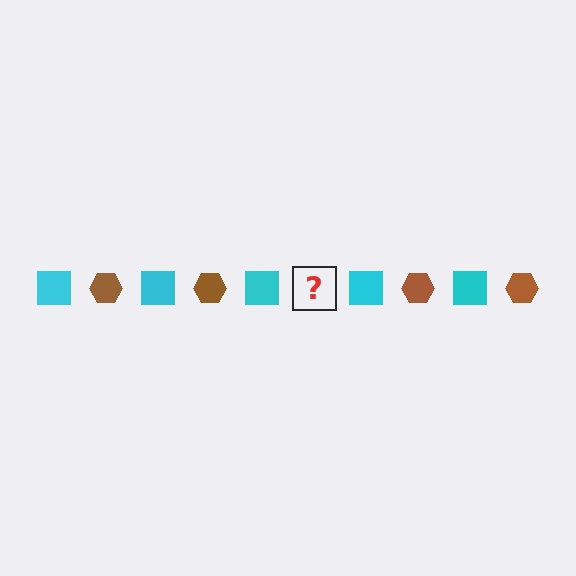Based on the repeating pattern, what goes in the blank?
The blank should be a brown hexagon.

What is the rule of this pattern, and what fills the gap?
The rule is that the pattern alternates between cyan square and brown hexagon. The gap should be filled with a brown hexagon.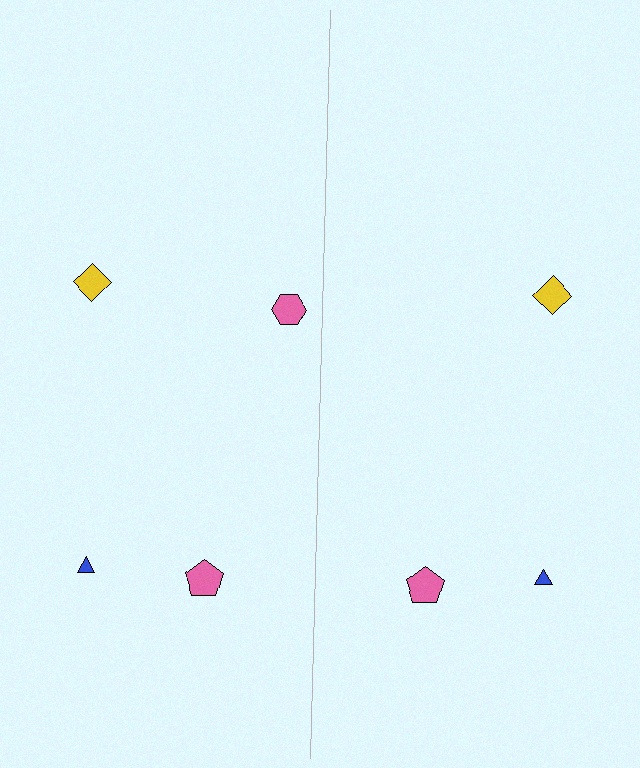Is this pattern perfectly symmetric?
No, the pattern is not perfectly symmetric. A pink hexagon is missing from the right side.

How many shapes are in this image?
There are 7 shapes in this image.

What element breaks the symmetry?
A pink hexagon is missing from the right side.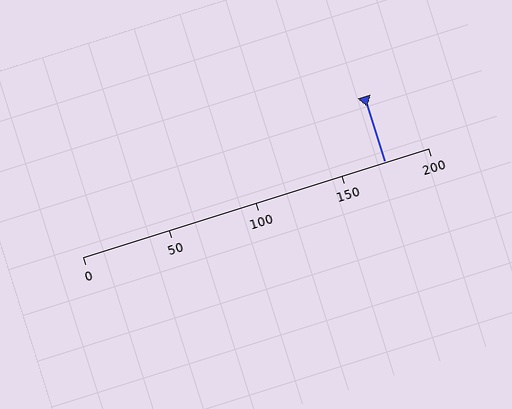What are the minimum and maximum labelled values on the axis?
The axis runs from 0 to 200.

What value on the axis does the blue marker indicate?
The marker indicates approximately 175.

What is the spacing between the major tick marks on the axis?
The major ticks are spaced 50 apart.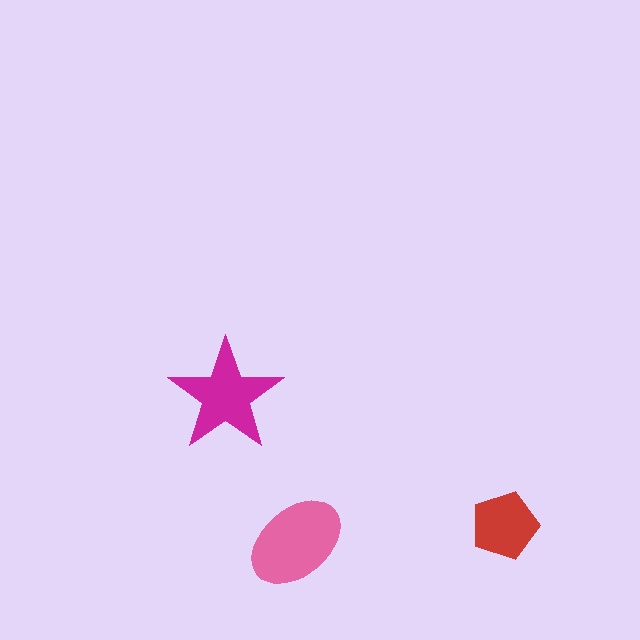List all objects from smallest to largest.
The red pentagon, the magenta star, the pink ellipse.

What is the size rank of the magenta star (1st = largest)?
2nd.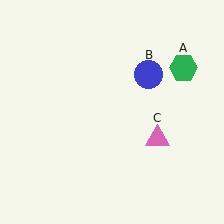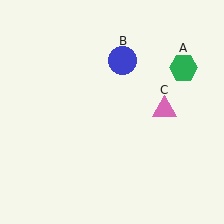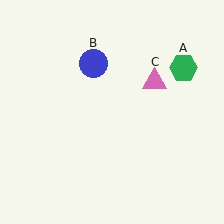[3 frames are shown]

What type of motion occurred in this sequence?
The blue circle (object B), pink triangle (object C) rotated counterclockwise around the center of the scene.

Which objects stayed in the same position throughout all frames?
Green hexagon (object A) remained stationary.